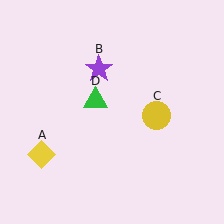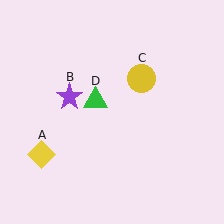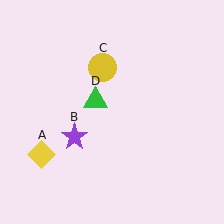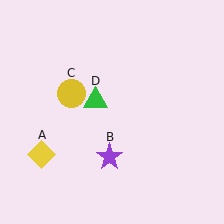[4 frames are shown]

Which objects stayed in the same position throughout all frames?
Yellow diamond (object A) and green triangle (object D) remained stationary.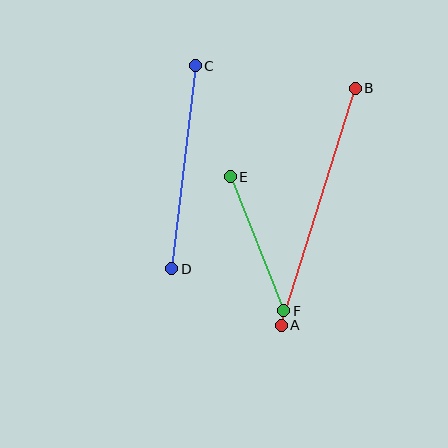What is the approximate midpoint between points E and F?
The midpoint is at approximately (257, 244) pixels.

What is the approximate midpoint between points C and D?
The midpoint is at approximately (184, 167) pixels.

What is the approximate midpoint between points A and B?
The midpoint is at approximately (318, 207) pixels.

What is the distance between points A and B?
The distance is approximately 248 pixels.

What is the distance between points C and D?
The distance is approximately 204 pixels.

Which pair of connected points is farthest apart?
Points A and B are farthest apart.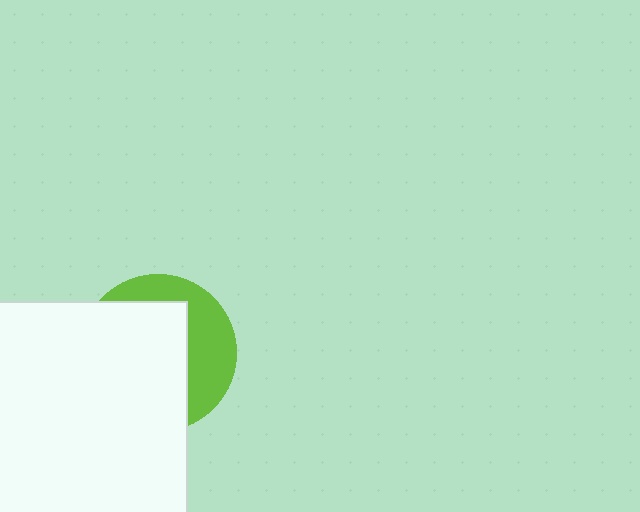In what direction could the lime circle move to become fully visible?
The lime circle could move right. That would shift it out from behind the white square entirely.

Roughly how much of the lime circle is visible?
A small part of it is visible (roughly 36%).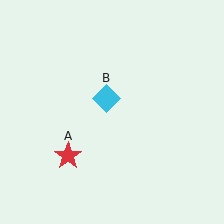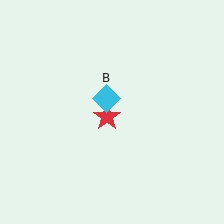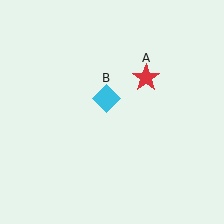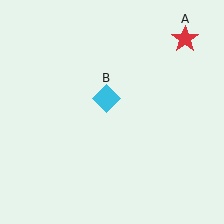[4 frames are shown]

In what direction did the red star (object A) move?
The red star (object A) moved up and to the right.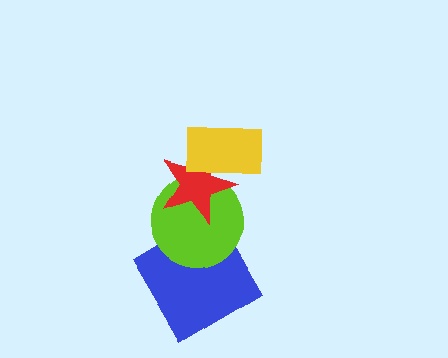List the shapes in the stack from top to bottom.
From top to bottom: the yellow rectangle, the red star, the lime circle, the blue diamond.